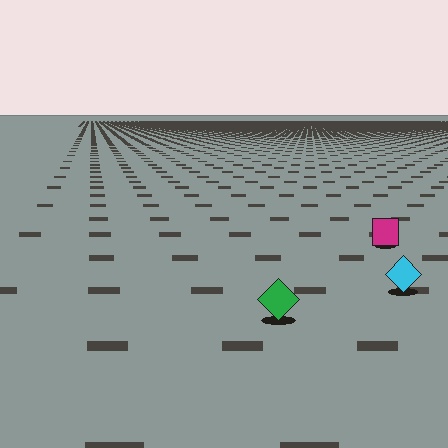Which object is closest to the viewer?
The green diamond is closest. The texture marks near it are larger and more spread out.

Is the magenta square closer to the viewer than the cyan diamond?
No. The cyan diamond is closer — you can tell from the texture gradient: the ground texture is coarser near it.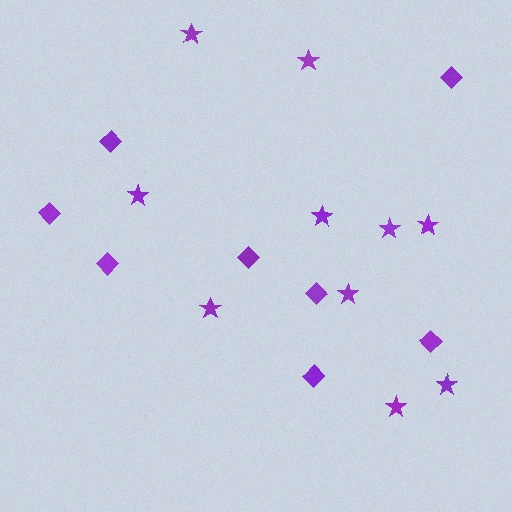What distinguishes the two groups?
There are 2 groups: one group of diamonds (8) and one group of stars (10).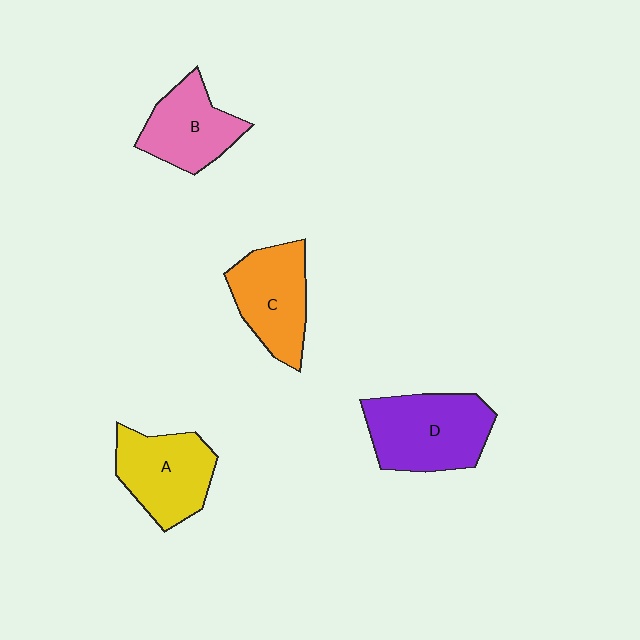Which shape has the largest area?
Shape D (purple).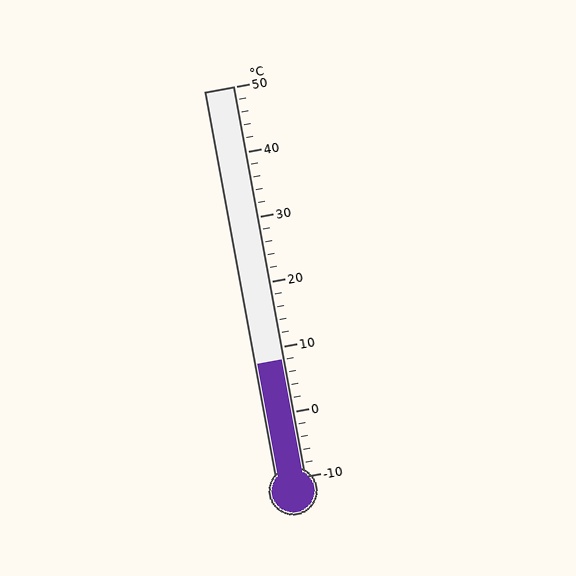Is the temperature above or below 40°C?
The temperature is below 40°C.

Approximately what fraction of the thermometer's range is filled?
The thermometer is filled to approximately 30% of its range.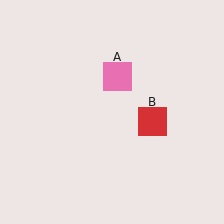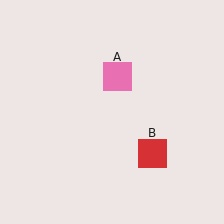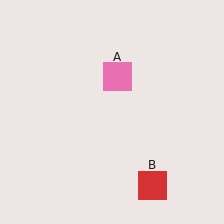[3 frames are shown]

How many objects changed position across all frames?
1 object changed position: red square (object B).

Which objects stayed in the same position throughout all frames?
Pink square (object A) remained stationary.